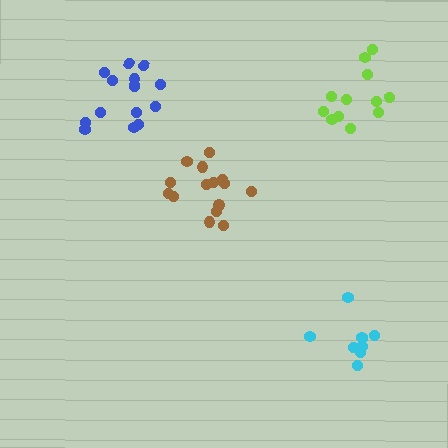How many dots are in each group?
Group 1: 15 dots, Group 2: 15 dots, Group 3: 12 dots, Group 4: 9 dots (51 total).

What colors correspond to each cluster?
The clusters are colored: blue, brown, lime, cyan.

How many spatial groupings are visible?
There are 4 spatial groupings.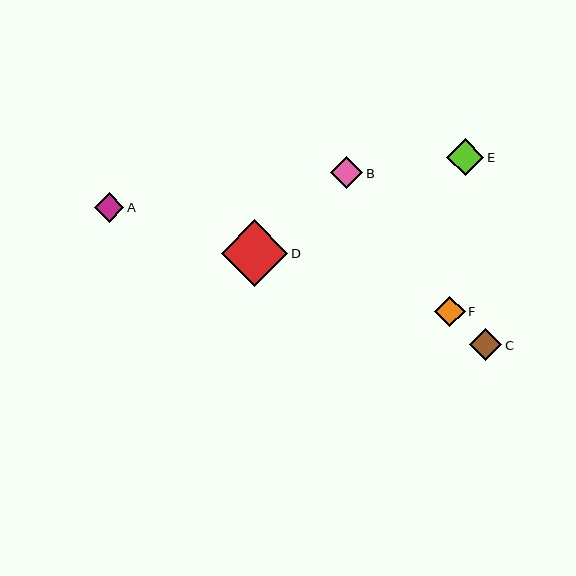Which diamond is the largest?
Diamond D is the largest with a size of approximately 66 pixels.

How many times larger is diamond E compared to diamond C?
Diamond E is approximately 1.2 times the size of diamond C.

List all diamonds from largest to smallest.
From largest to smallest: D, E, B, C, F, A.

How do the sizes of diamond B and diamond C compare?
Diamond B and diamond C are approximately the same size.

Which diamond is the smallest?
Diamond A is the smallest with a size of approximately 30 pixels.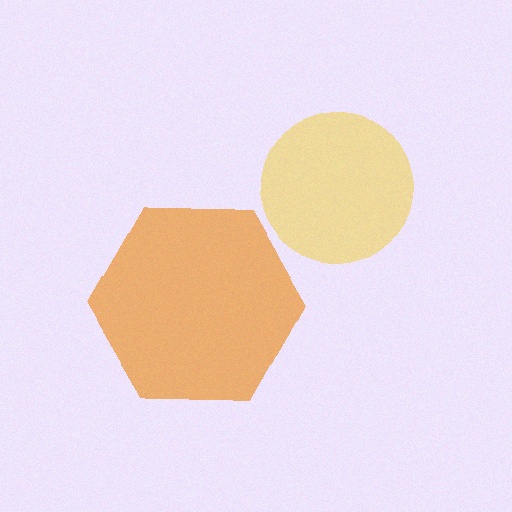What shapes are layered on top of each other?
The layered shapes are: an orange hexagon, a yellow circle.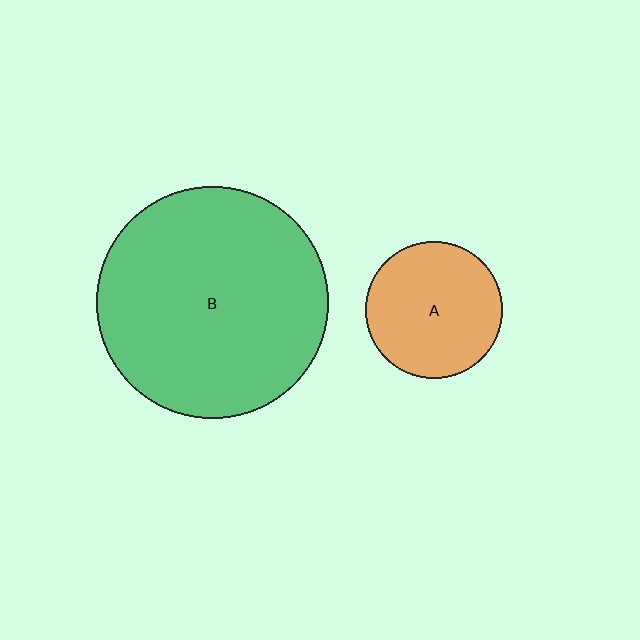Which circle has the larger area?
Circle B (green).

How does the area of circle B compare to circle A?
Approximately 2.9 times.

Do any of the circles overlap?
No, none of the circles overlap.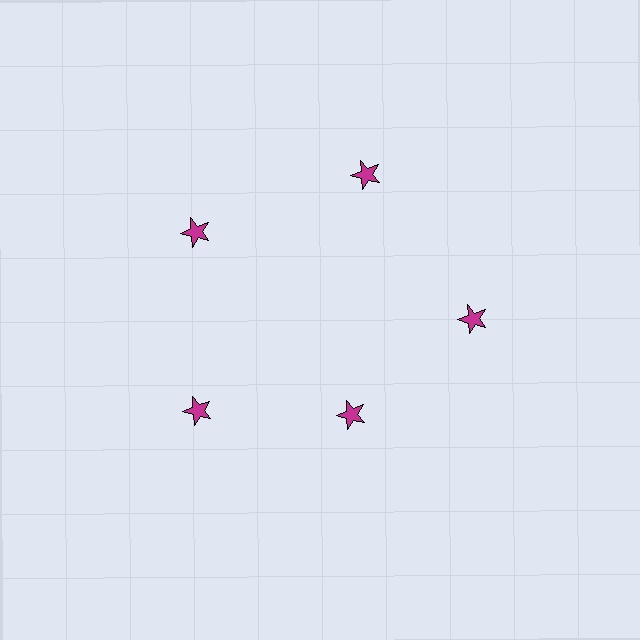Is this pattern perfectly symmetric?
No. The 5 magenta stars are arranged in a ring, but one element near the 5 o'clock position is pulled inward toward the center, breaking the 5-fold rotational symmetry.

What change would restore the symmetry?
The symmetry would be restored by moving it outward, back onto the ring so that all 5 stars sit at equal angles and equal distance from the center.